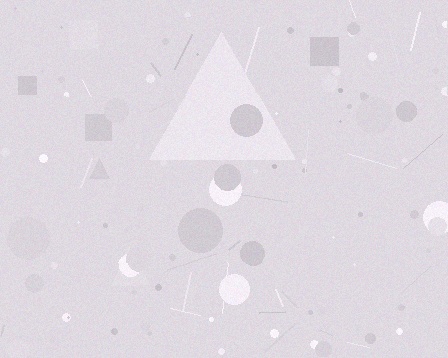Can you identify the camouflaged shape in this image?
The camouflaged shape is a triangle.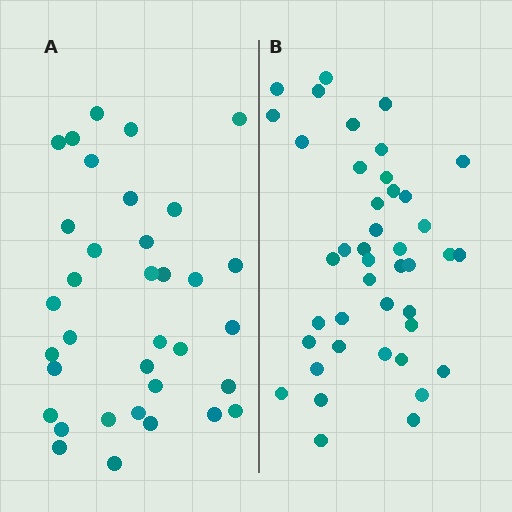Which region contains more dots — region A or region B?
Region B (the right region) has more dots.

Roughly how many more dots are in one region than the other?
Region B has roughly 8 or so more dots than region A.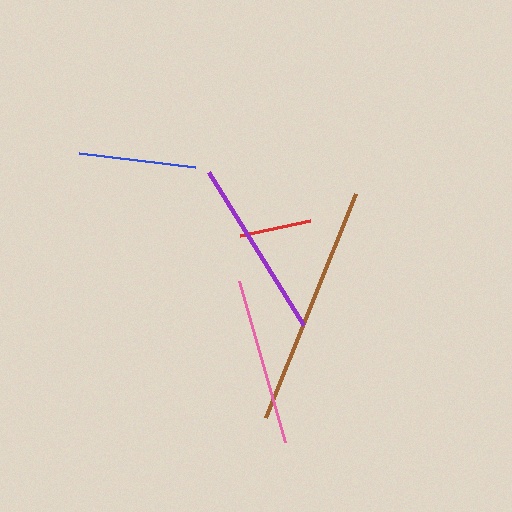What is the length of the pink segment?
The pink segment is approximately 168 pixels long.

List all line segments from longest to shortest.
From longest to shortest: brown, purple, pink, blue, red.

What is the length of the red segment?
The red segment is approximately 72 pixels long.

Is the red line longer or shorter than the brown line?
The brown line is longer than the red line.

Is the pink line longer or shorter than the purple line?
The purple line is longer than the pink line.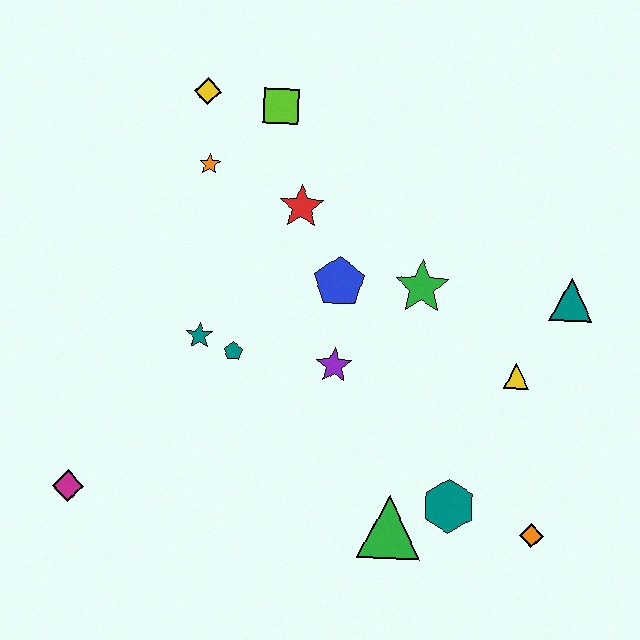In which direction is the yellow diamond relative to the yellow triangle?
The yellow diamond is to the left of the yellow triangle.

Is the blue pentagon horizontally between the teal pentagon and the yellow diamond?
No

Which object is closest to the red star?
The blue pentagon is closest to the red star.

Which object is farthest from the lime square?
The orange diamond is farthest from the lime square.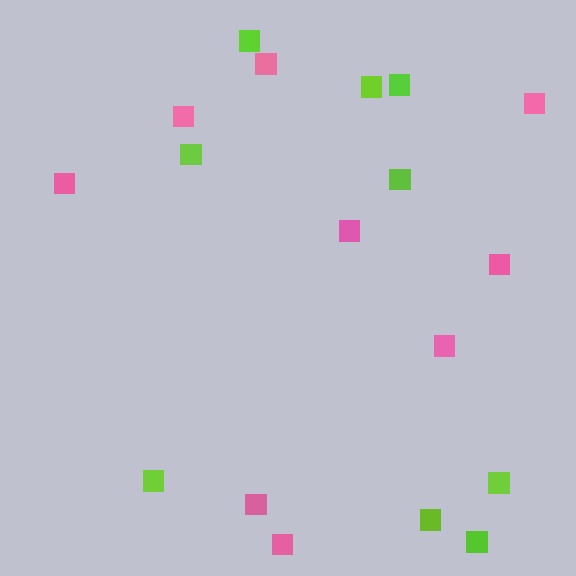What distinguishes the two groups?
There are 2 groups: one group of pink squares (9) and one group of lime squares (9).